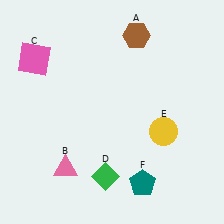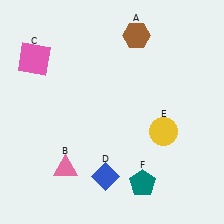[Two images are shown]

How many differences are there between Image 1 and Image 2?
There is 1 difference between the two images.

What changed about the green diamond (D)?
In Image 1, D is green. In Image 2, it changed to blue.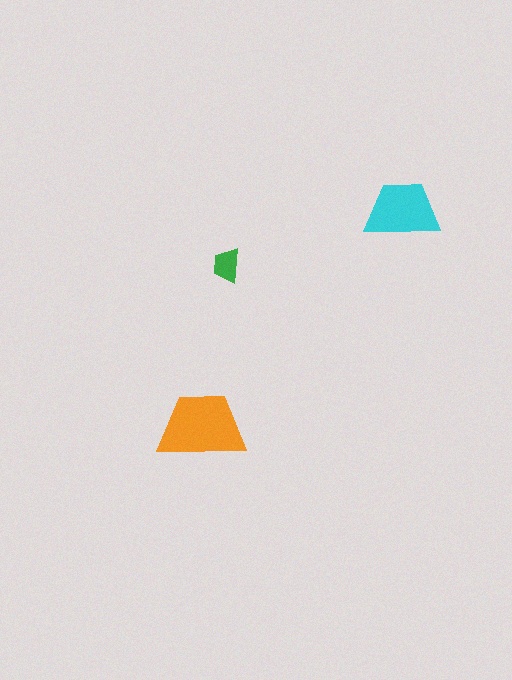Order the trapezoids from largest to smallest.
the orange one, the cyan one, the green one.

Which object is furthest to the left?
The orange trapezoid is leftmost.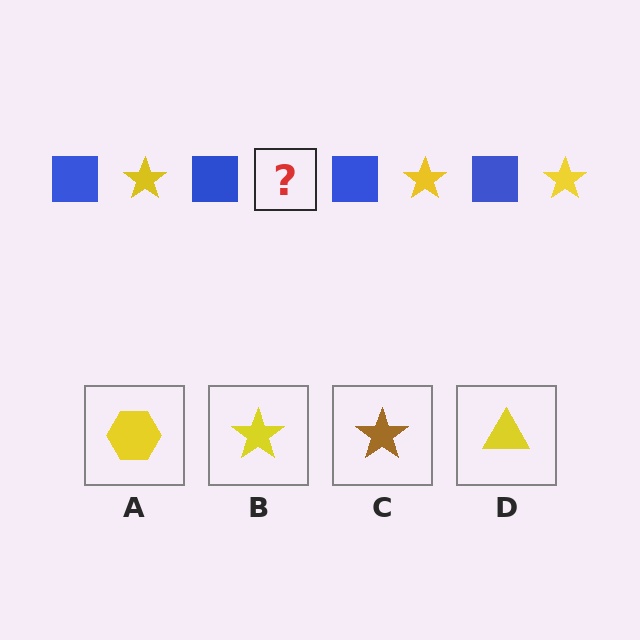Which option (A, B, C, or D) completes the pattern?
B.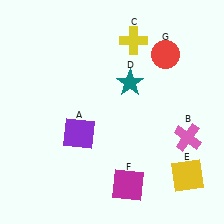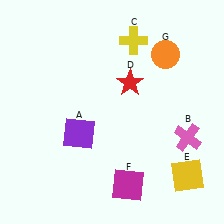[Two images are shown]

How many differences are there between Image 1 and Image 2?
There are 2 differences between the two images.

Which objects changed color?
D changed from teal to red. G changed from red to orange.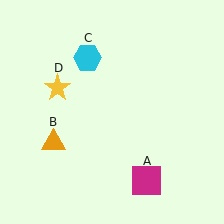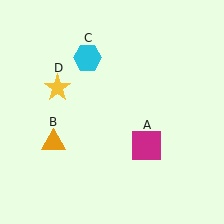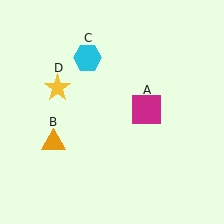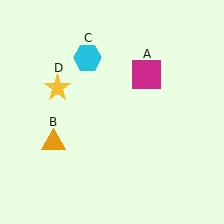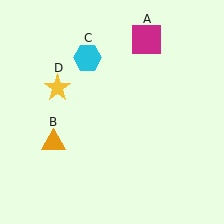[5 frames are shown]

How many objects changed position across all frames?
1 object changed position: magenta square (object A).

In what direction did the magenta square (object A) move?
The magenta square (object A) moved up.